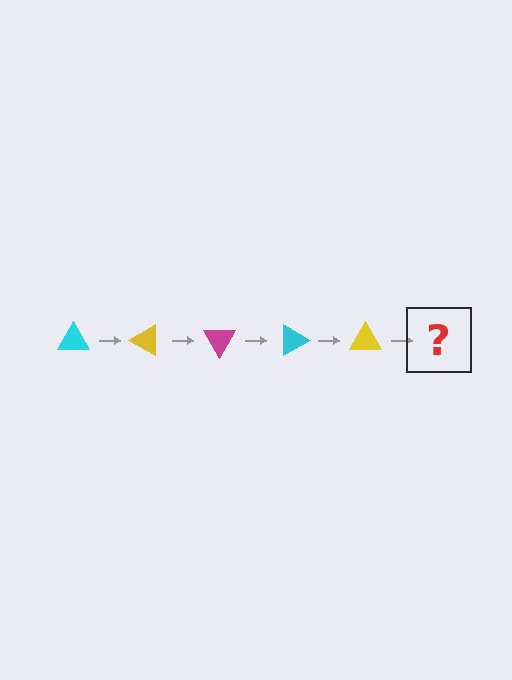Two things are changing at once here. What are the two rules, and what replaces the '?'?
The two rules are that it rotates 30 degrees each step and the color cycles through cyan, yellow, and magenta. The '?' should be a magenta triangle, rotated 150 degrees from the start.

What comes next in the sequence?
The next element should be a magenta triangle, rotated 150 degrees from the start.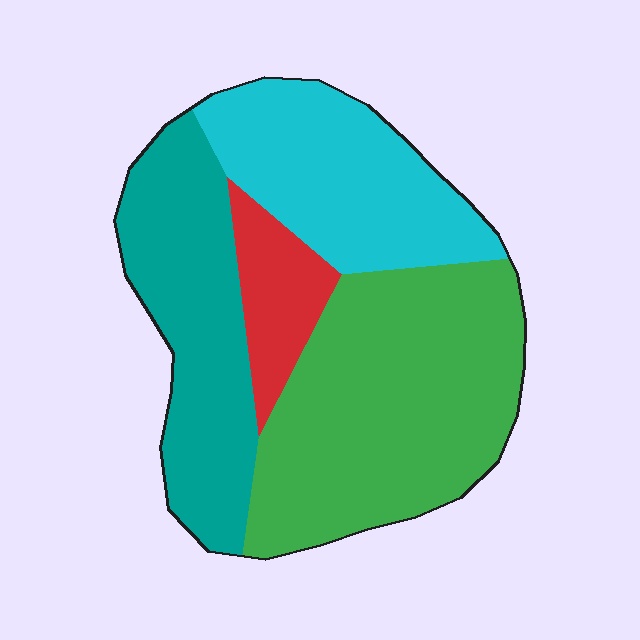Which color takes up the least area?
Red, at roughly 10%.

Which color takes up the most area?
Green, at roughly 40%.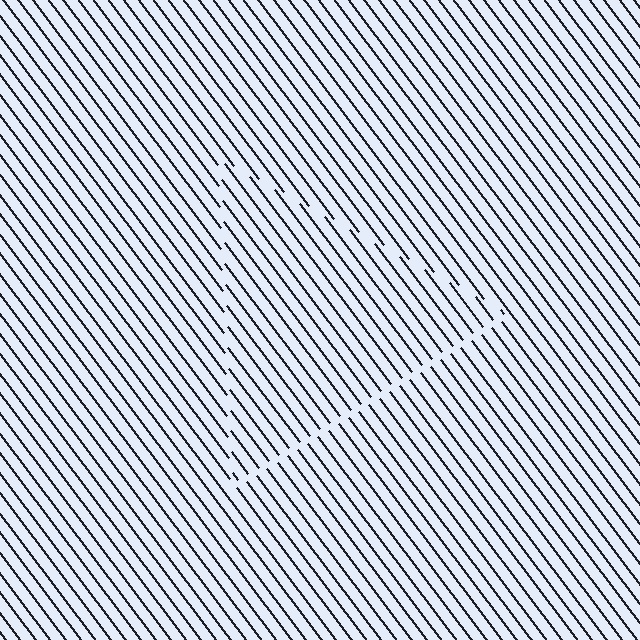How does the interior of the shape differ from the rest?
The interior of the shape contains the same grating, shifted by half a period — the contour is defined by the phase discontinuity where line-ends from the inner and outer gratings abut.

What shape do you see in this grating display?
An illusory triangle. The interior of the shape contains the same grating, shifted by half a period — the contour is defined by the phase discontinuity where line-ends from the inner and outer gratings abut.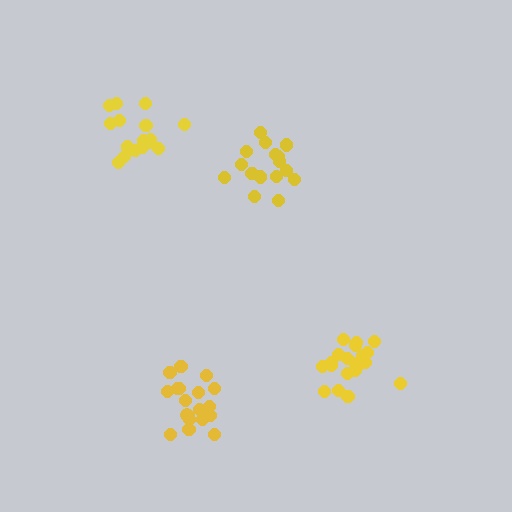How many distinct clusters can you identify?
There are 4 distinct clusters.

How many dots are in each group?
Group 1: 20 dots, Group 2: 16 dots, Group 3: 20 dots, Group 4: 18 dots (74 total).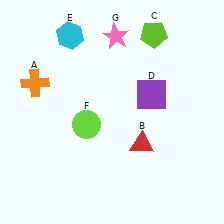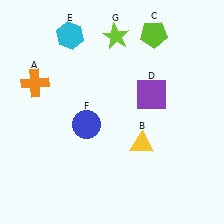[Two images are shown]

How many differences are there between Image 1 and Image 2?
There are 3 differences between the two images.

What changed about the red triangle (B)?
In Image 1, B is red. In Image 2, it changed to yellow.